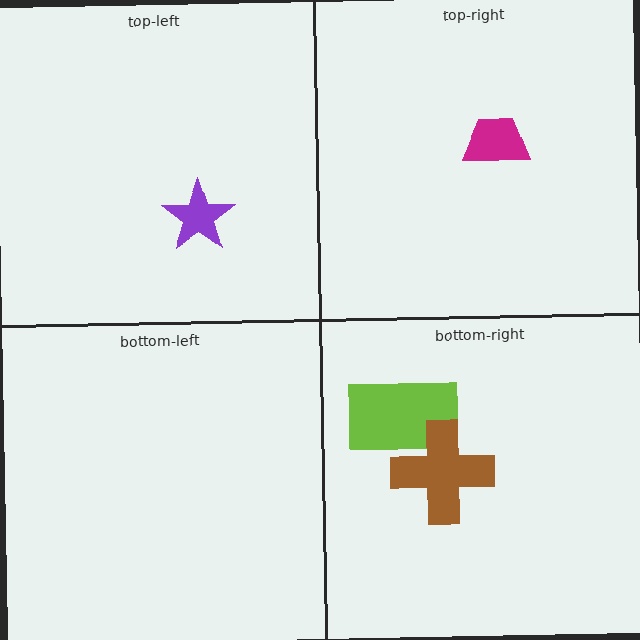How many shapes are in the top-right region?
1.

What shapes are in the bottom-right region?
The lime rectangle, the brown cross.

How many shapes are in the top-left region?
1.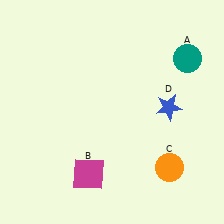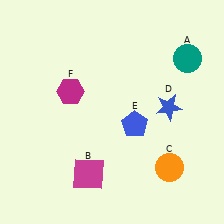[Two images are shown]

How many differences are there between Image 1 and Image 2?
There are 2 differences between the two images.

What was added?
A blue pentagon (E), a magenta hexagon (F) were added in Image 2.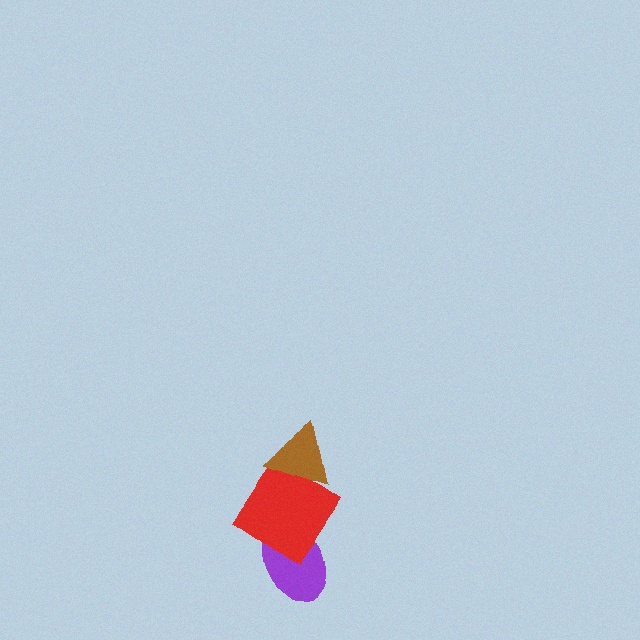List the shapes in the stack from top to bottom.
From top to bottom: the brown triangle, the red diamond, the purple ellipse.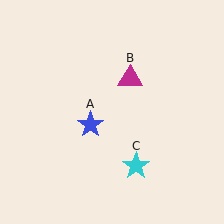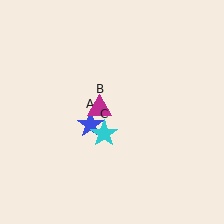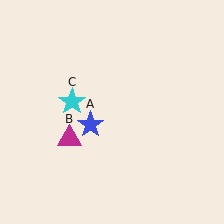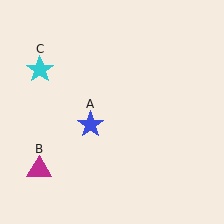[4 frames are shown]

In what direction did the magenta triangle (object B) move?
The magenta triangle (object B) moved down and to the left.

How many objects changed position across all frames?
2 objects changed position: magenta triangle (object B), cyan star (object C).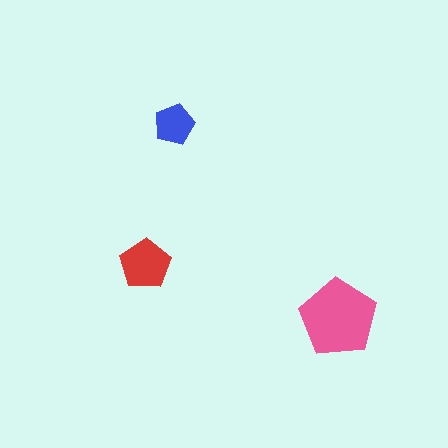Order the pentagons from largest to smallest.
the pink one, the red one, the blue one.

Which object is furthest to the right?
The pink pentagon is rightmost.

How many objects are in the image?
There are 3 objects in the image.